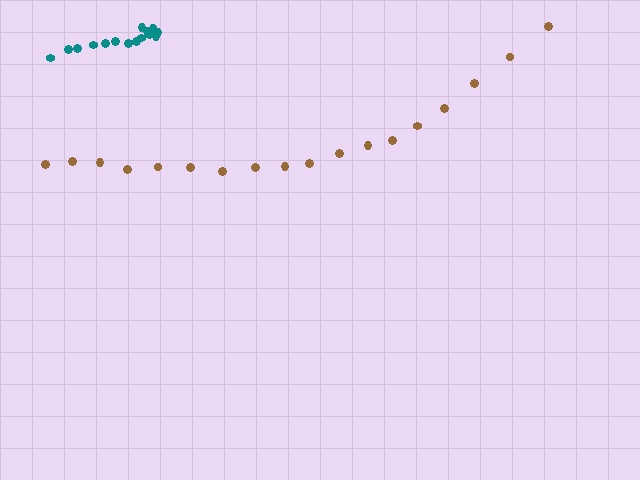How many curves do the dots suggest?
There are 2 distinct paths.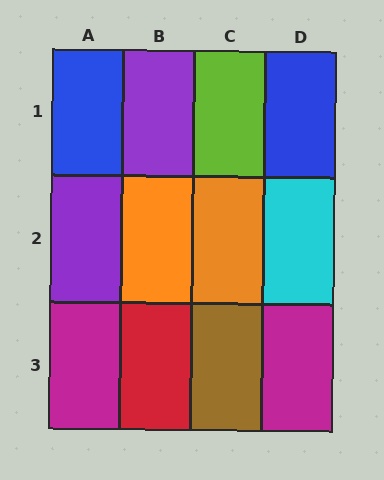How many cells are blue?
2 cells are blue.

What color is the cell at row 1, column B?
Purple.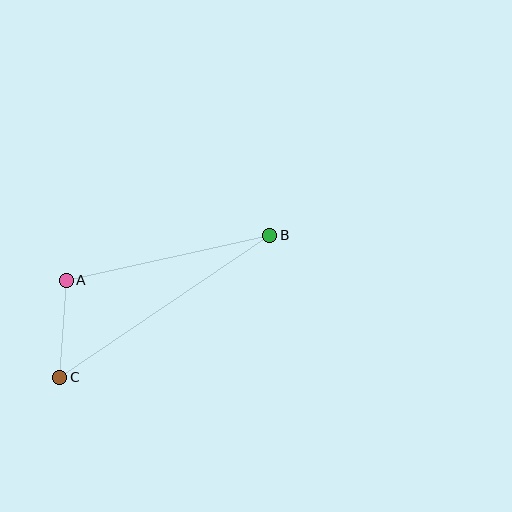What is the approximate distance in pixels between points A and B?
The distance between A and B is approximately 209 pixels.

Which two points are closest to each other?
Points A and C are closest to each other.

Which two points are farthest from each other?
Points B and C are farthest from each other.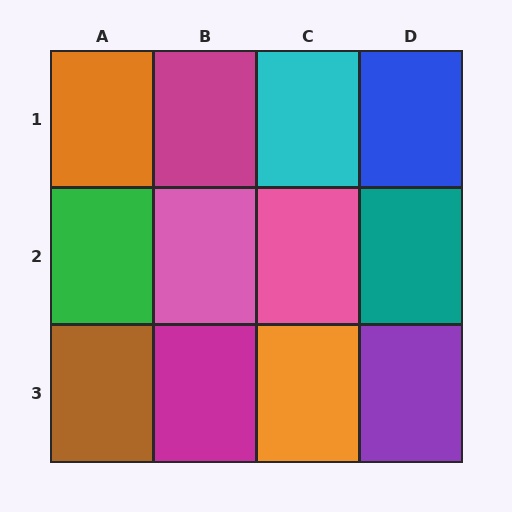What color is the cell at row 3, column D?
Purple.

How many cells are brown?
1 cell is brown.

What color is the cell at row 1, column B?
Magenta.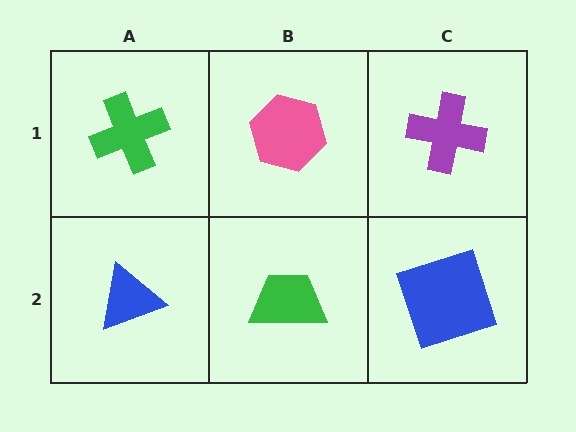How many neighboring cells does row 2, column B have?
3.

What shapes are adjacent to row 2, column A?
A green cross (row 1, column A), a green trapezoid (row 2, column B).